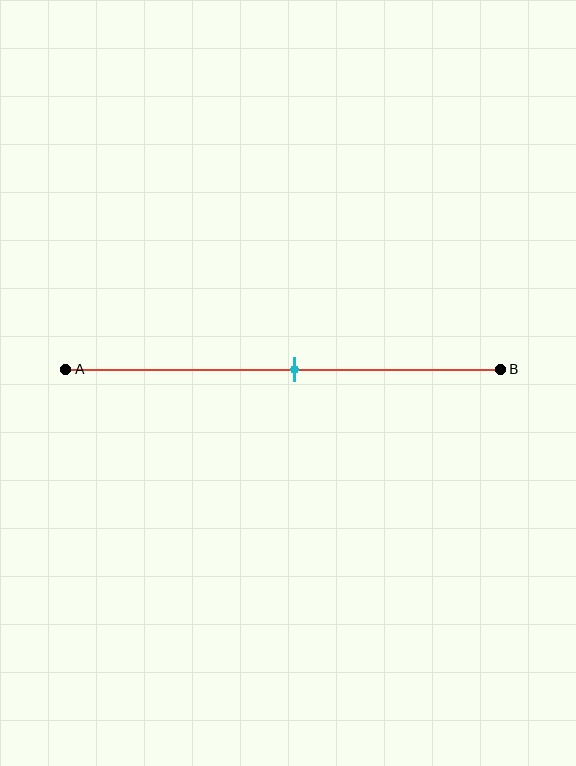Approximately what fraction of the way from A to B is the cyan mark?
The cyan mark is approximately 55% of the way from A to B.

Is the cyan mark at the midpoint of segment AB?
Yes, the mark is approximately at the midpoint.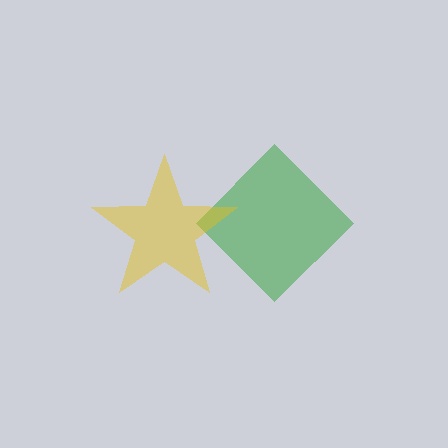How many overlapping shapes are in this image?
There are 2 overlapping shapes in the image.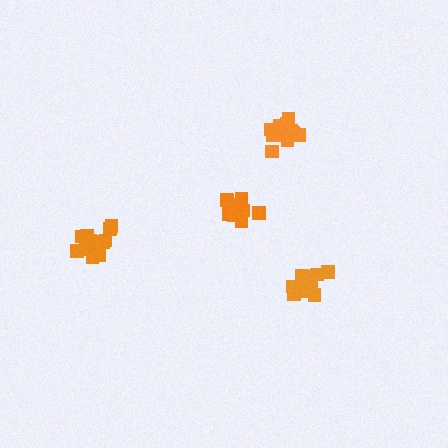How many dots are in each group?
Group 1: 12 dots, Group 2: 12 dots, Group 3: 13 dots, Group 4: 12 dots (49 total).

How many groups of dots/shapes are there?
There are 4 groups.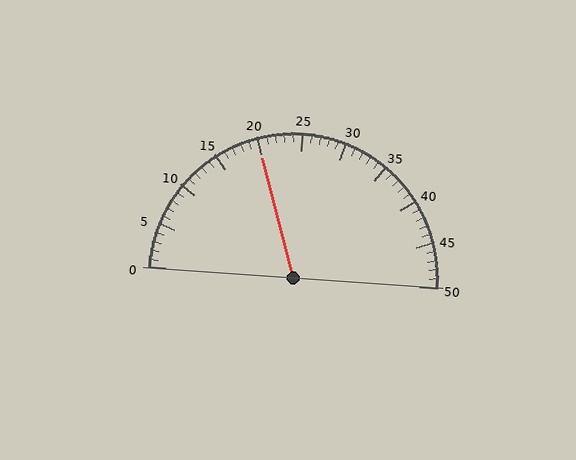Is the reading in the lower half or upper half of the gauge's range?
The reading is in the lower half of the range (0 to 50).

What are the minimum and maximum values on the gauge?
The gauge ranges from 0 to 50.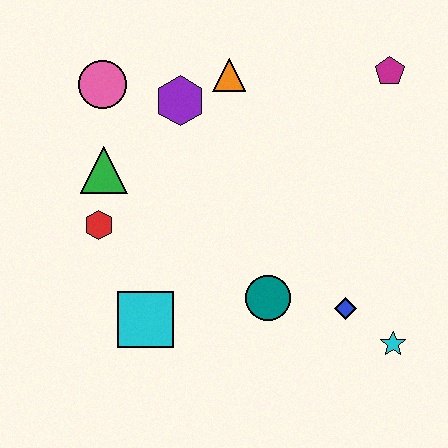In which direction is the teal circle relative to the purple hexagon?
The teal circle is below the purple hexagon.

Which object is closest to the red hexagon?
The green triangle is closest to the red hexagon.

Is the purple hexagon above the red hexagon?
Yes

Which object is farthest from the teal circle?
The pink circle is farthest from the teal circle.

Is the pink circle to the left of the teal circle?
Yes